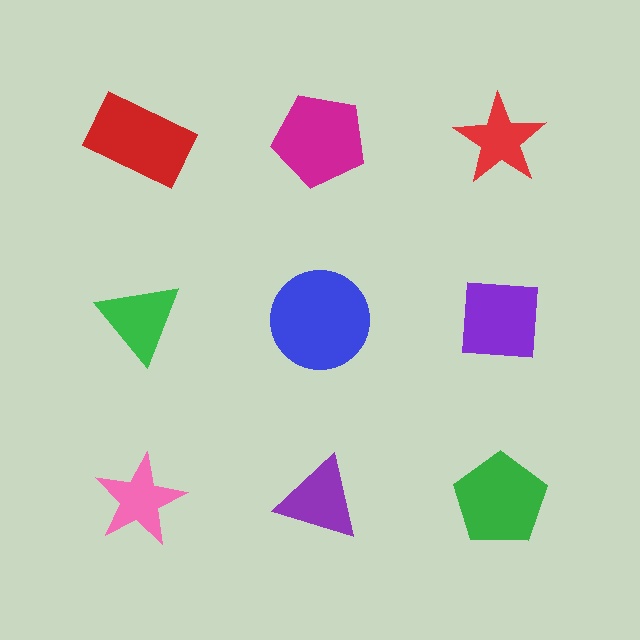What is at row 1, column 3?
A red star.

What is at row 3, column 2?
A purple triangle.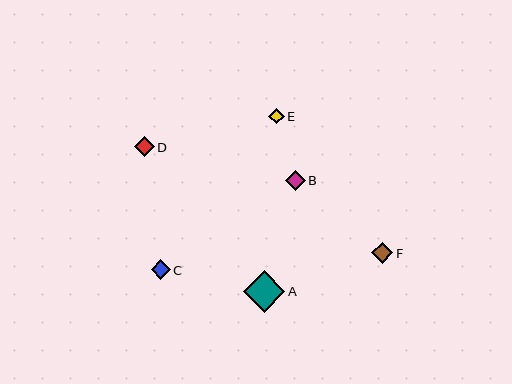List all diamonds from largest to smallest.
From largest to smallest: A, F, B, D, C, E.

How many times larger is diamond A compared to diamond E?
Diamond A is approximately 2.7 times the size of diamond E.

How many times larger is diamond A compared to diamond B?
Diamond A is approximately 2.0 times the size of diamond B.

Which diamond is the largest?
Diamond A is the largest with a size of approximately 42 pixels.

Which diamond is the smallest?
Diamond E is the smallest with a size of approximately 16 pixels.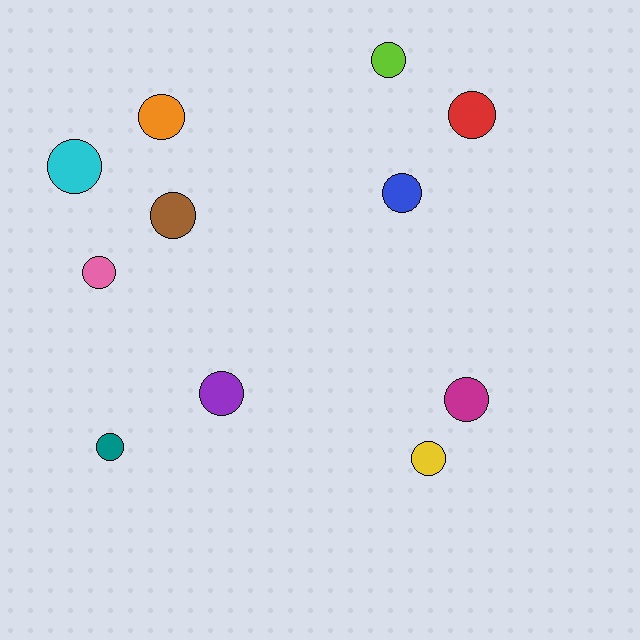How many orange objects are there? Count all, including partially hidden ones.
There is 1 orange object.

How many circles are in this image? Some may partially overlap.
There are 11 circles.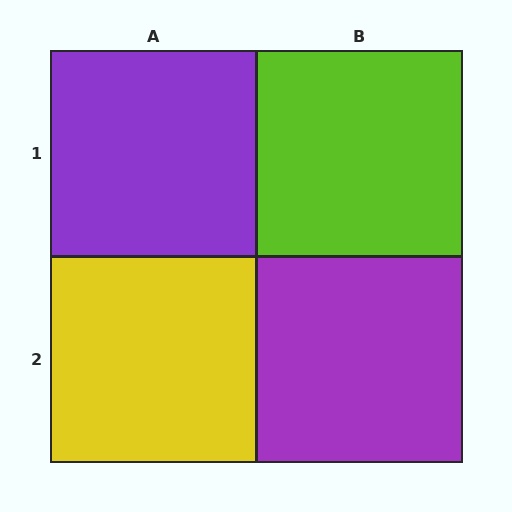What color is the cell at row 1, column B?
Lime.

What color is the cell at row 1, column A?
Purple.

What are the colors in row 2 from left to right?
Yellow, purple.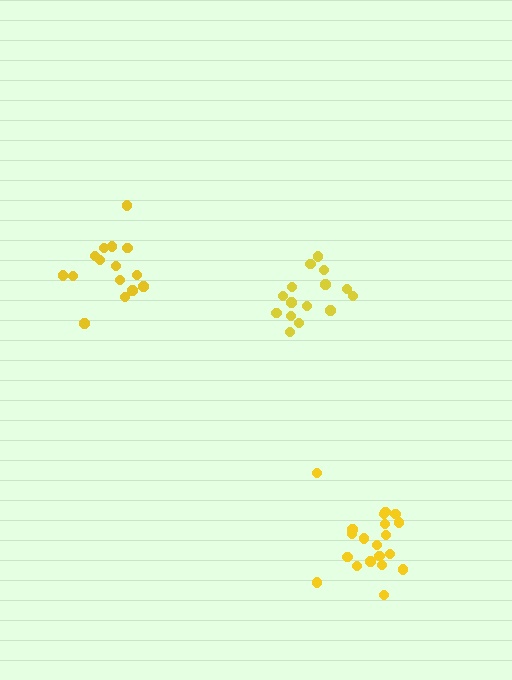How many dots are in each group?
Group 1: 15 dots, Group 2: 20 dots, Group 3: 15 dots (50 total).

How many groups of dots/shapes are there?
There are 3 groups.